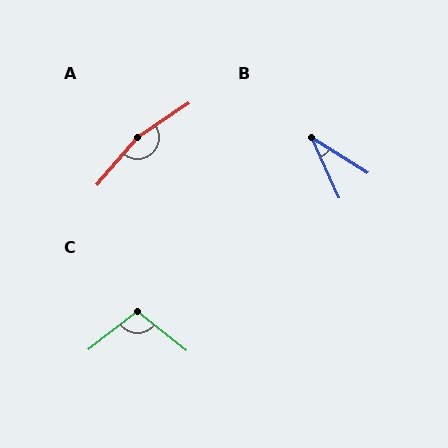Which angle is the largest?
A, at approximately 165 degrees.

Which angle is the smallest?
B, at approximately 33 degrees.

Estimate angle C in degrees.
Approximately 104 degrees.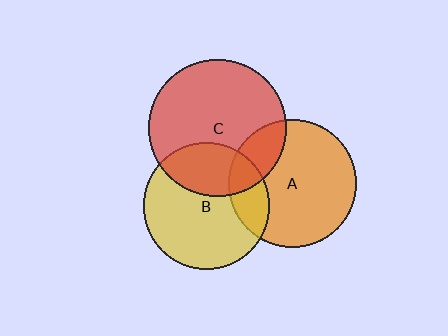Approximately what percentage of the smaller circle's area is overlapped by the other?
Approximately 20%.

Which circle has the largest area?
Circle C (red).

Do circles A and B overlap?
Yes.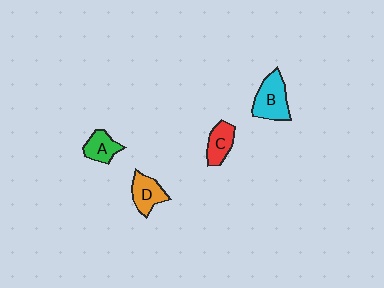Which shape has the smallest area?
Shape A (green).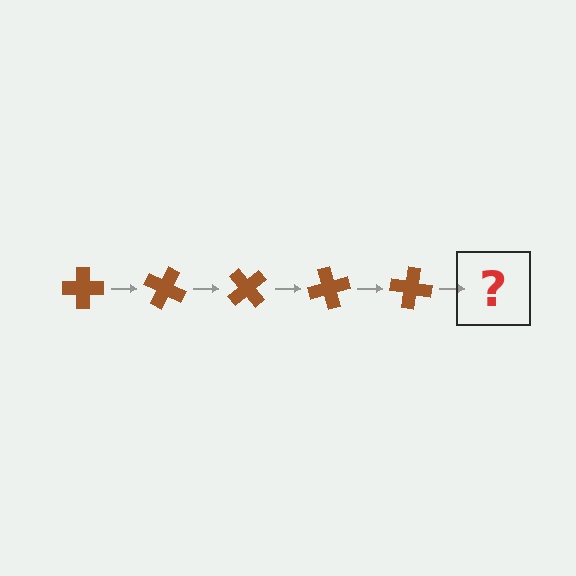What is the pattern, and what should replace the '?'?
The pattern is that the cross rotates 25 degrees each step. The '?' should be a brown cross rotated 125 degrees.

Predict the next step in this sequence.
The next step is a brown cross rotated 125 degrees.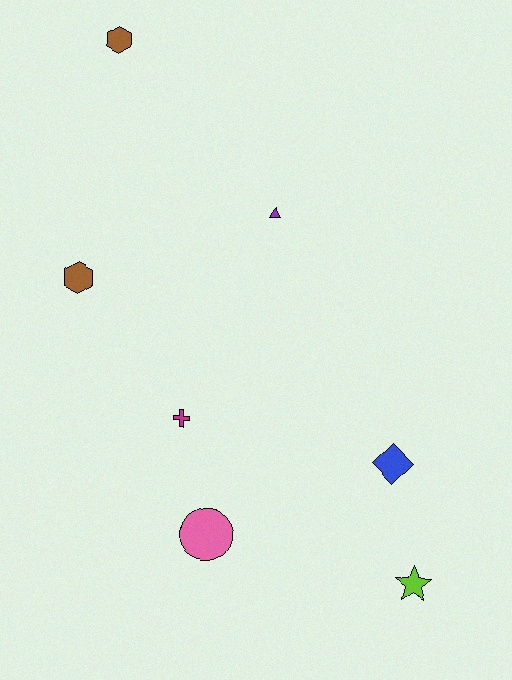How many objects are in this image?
There are 7 objects.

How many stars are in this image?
There is 1 star.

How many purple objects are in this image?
There is 1 purple object.